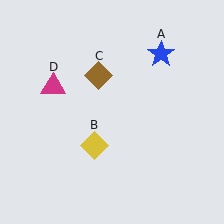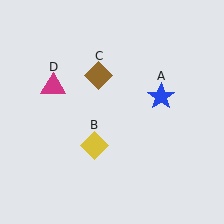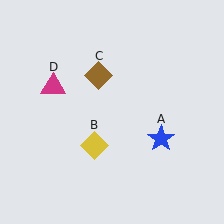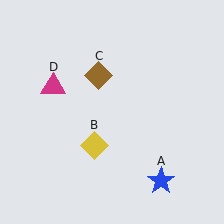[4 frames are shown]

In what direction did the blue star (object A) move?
The blue star (object A) moved down.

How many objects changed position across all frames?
1 object changed position: blue star (object A).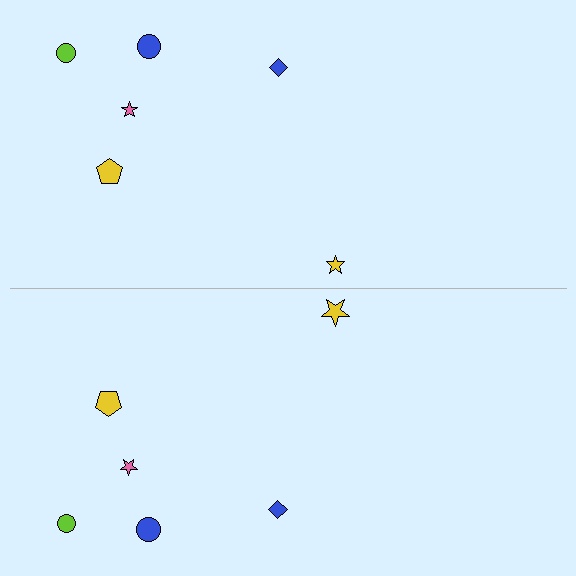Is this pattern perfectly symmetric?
No, the pattern is not perfectly symmetric. The yellow star on the bottom side has a different size than its mirror counterpart.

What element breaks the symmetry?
The yellow star on the bottom side has a different size than its mirror counterpart.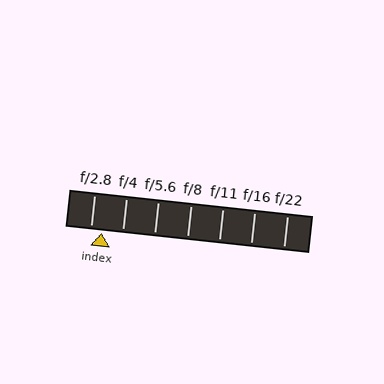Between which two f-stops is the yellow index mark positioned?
The index mark is between f/2.8 and f/4.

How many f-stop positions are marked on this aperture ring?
There are 7 f-stop positions marked.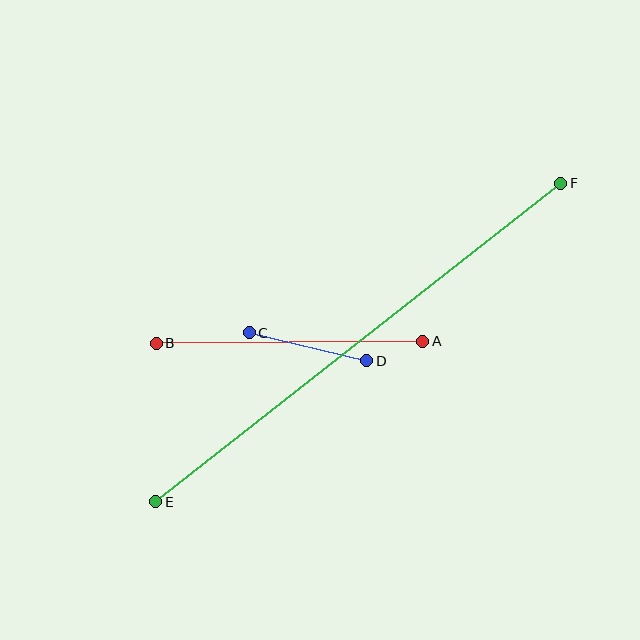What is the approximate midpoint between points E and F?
The midpoint is at approximately (358, 342) pixels.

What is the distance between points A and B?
The distance is approximately 266 pixels.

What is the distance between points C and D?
The distance is approximately 121 pixels.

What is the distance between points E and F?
The distance is approximately 515 pixels.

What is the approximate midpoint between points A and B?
The midpoint is at approximately (289, 342) pixels.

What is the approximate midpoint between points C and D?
The midpoint is at approximately (308, 347) pixels.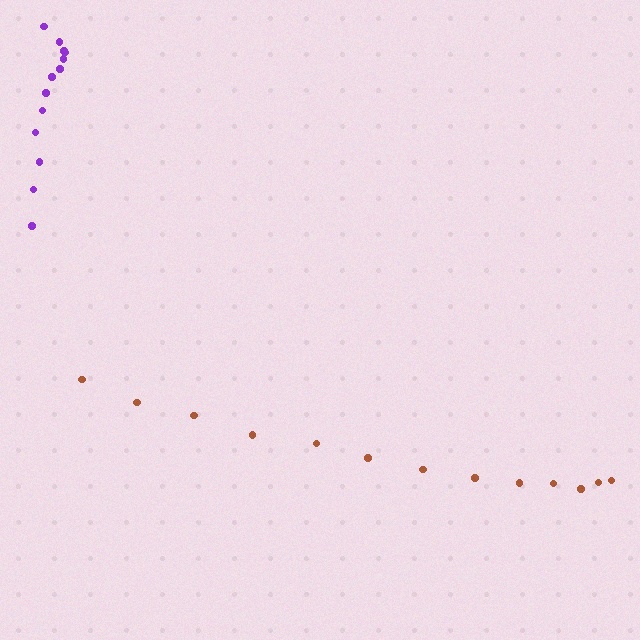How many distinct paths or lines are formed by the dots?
There are 2 distinct paths.